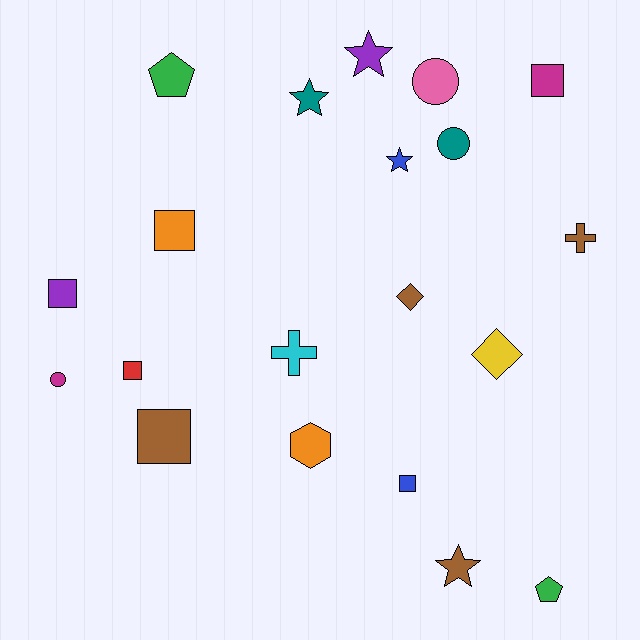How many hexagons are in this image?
There is 1 hexagon.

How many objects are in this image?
There are 20 objects.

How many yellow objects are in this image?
There is 1 yellow object.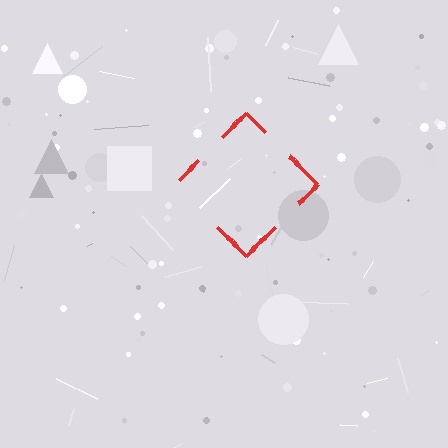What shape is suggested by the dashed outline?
The dashed outline suggests a diamond.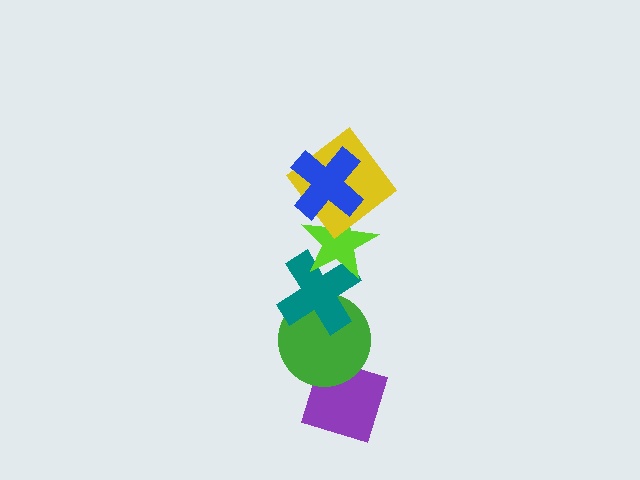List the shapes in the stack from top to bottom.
From top to bottom: the blue cross, the yellow diamond, the lime star, the teal cross, the green circle, the purple diamond.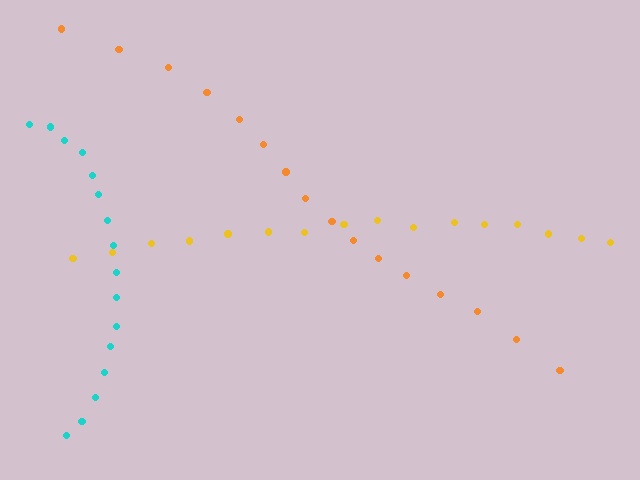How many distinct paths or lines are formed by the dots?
There are 3 distinct paths.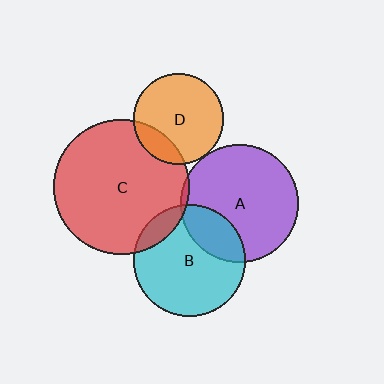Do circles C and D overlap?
Yes.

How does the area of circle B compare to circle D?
Approximately 1.5 times.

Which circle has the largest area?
Circle C (red).